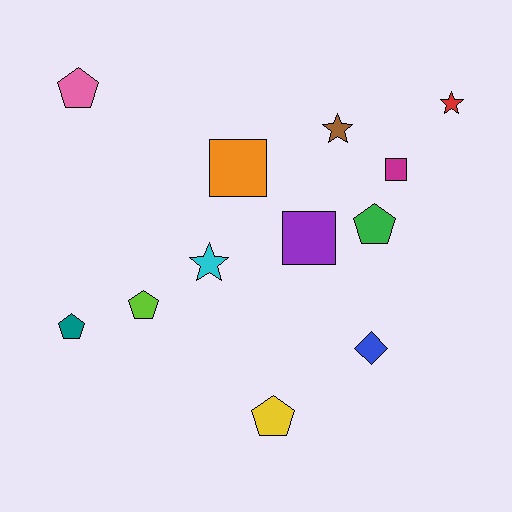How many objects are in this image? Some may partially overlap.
There are 12 objects.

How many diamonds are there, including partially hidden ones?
There is 1 diamond.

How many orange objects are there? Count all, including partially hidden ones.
There is 1 orange object.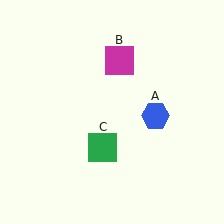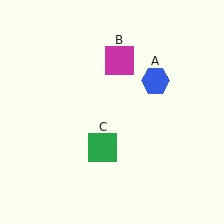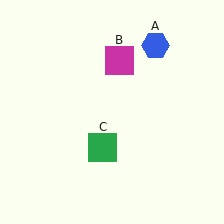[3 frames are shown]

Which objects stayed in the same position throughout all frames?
Magenta square (object B) and green square (object C) remained stationary.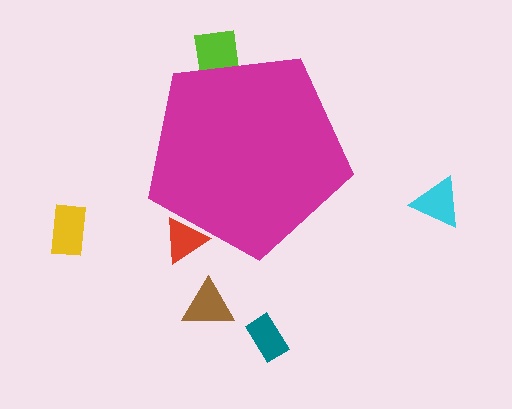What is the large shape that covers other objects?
A magenta pentagon.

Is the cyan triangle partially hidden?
No, the cyan triangle is fully visible.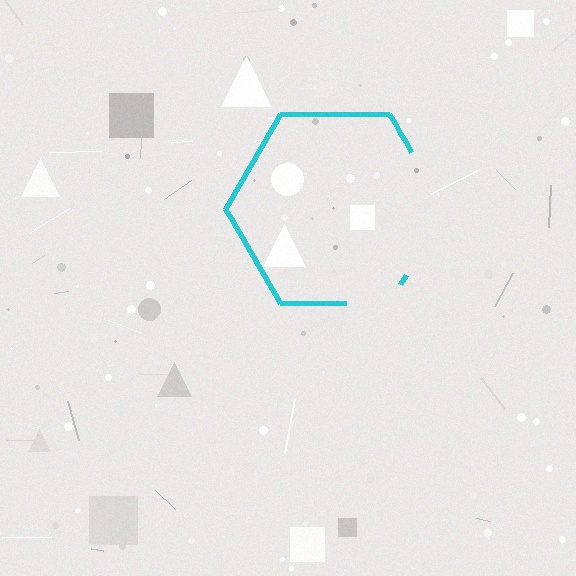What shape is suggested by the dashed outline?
The dashed outline suggests a hexagon.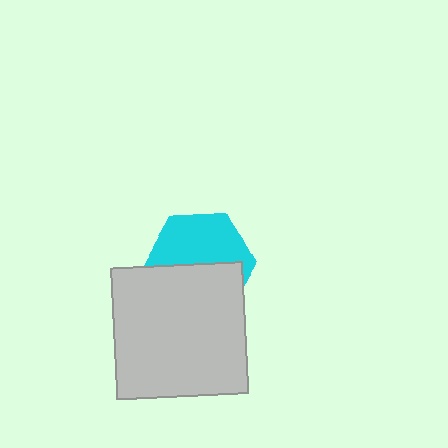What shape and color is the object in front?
The object in front is a light gray square.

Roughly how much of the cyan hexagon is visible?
About half of it is visible (roughly 50%).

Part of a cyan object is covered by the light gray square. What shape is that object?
It is a hexagon.